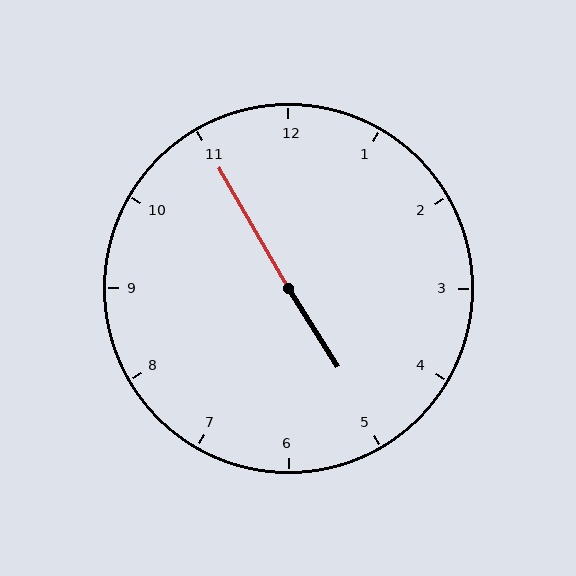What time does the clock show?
4:55.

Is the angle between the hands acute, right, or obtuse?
It is obtuse.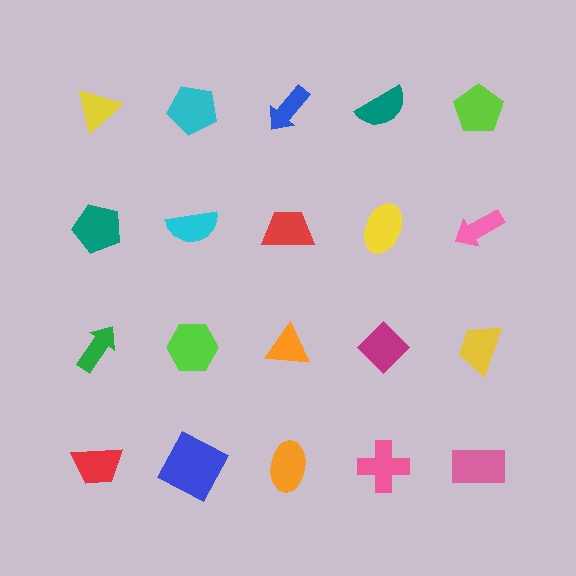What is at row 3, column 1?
A green arrow.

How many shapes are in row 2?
5 shapes.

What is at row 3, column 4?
A magenta diamond.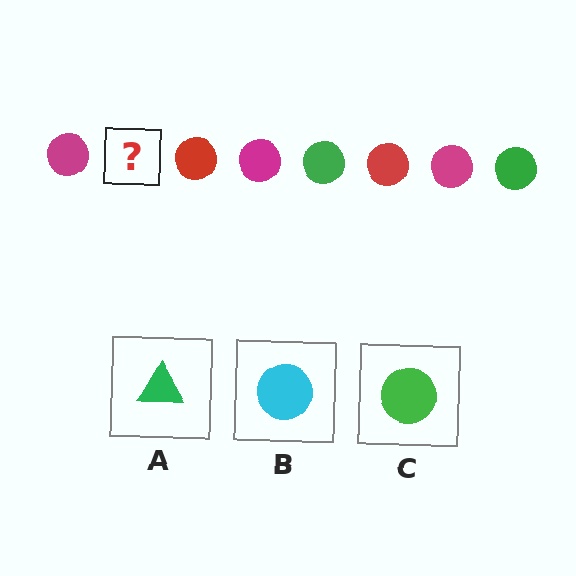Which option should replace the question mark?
Option C.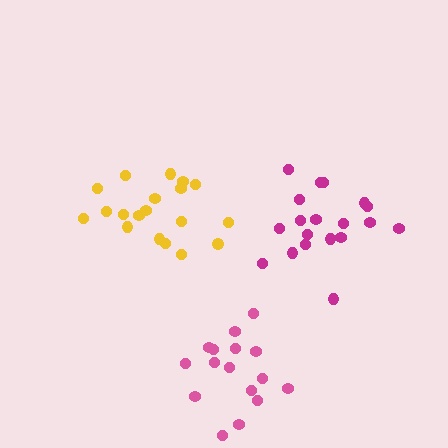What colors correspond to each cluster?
The clusters are colored: magenta, yellow, pink.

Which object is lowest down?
The pink cluster is bottommost.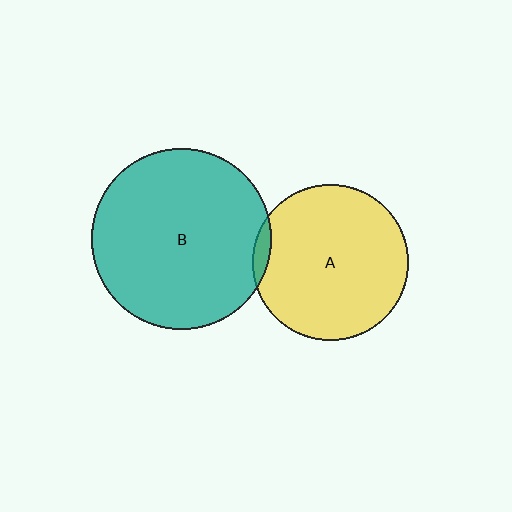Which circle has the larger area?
Circle B (teal).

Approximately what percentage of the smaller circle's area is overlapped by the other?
Approximately 5%.